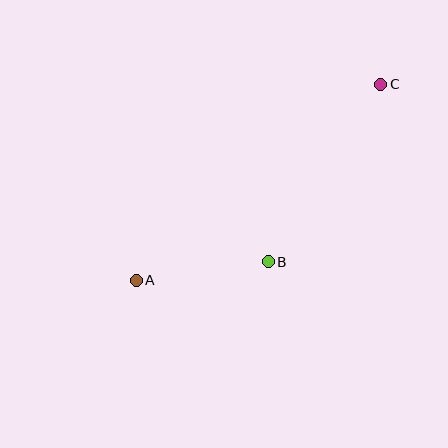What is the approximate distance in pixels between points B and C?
The distance between B and C is approximately 210 pixels.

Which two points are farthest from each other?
Points A and C are farthest from each other.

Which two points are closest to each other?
Points A and B are closest to each other.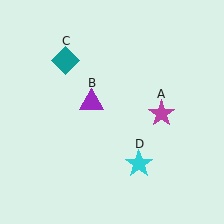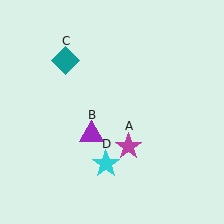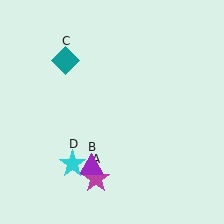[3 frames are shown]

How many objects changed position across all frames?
3 objects changed position: magenta star (object A), purple triangle (object B), cyan star (object D).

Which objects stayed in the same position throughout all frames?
Teal diamond (object C) remained stationary.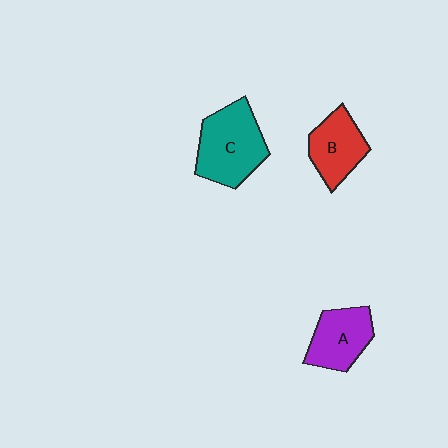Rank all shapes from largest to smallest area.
From largest to smallest: C (teal), A (purple), B (red).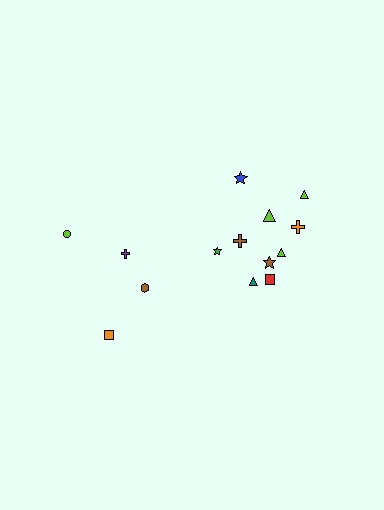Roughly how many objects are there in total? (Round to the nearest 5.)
Roughly 15 objects in total.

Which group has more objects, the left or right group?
The right group.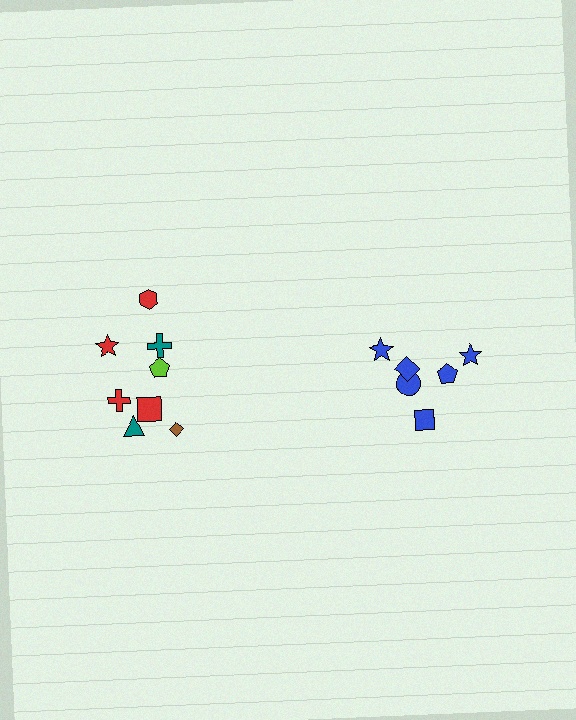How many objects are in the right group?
There are 6 objects.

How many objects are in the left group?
There are 8 objects.